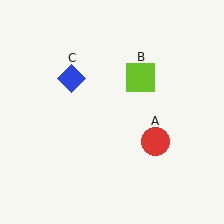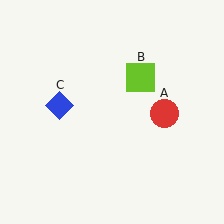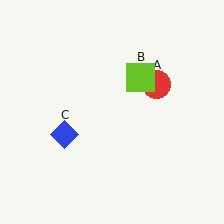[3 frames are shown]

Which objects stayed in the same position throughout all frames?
Lime square (object B) remained stationary.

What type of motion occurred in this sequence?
The red circle (object A), blue diamond (object C) rotated counterclockwise around the center of the scene.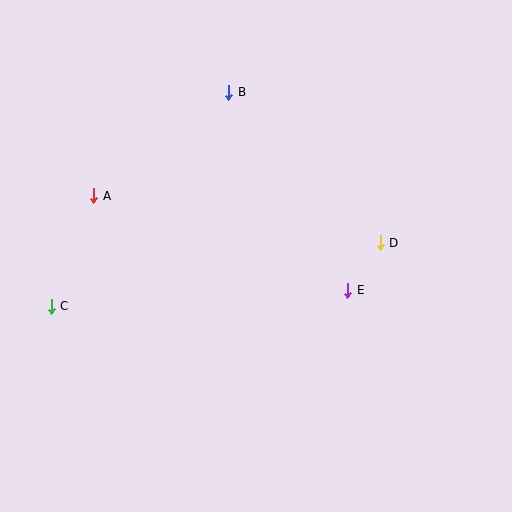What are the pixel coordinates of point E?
Point E is at (348, 290).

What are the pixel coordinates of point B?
Point B is at (229, 92).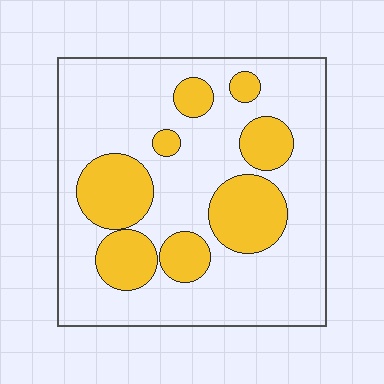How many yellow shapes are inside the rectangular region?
8.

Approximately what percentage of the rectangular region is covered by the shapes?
Approximately 25%.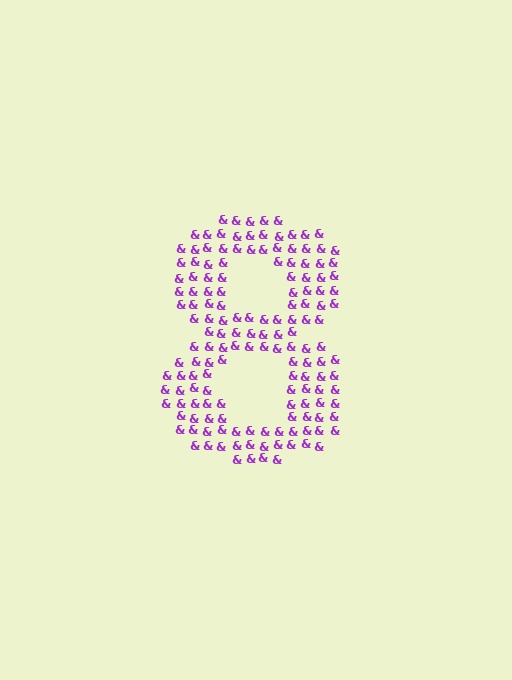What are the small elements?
The small elements are ampersands.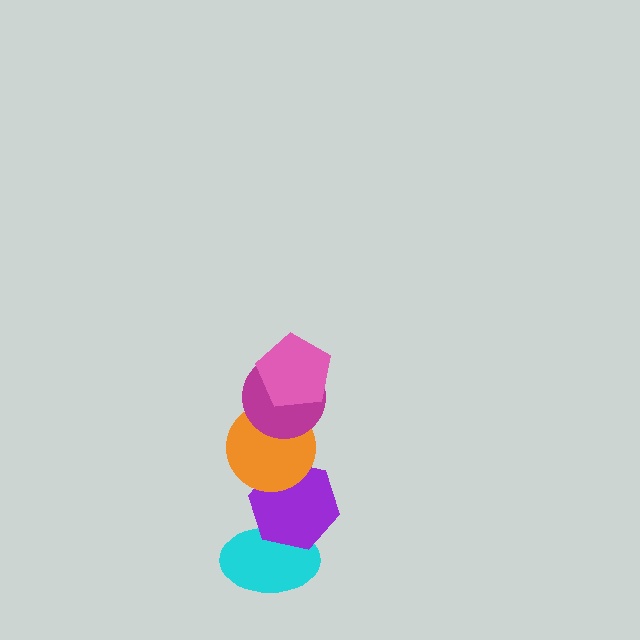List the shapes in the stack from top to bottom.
From top to bottom: the pink pentagon, the magenta circle, the orange circle, the purple hexagon, the cyan ellipse.